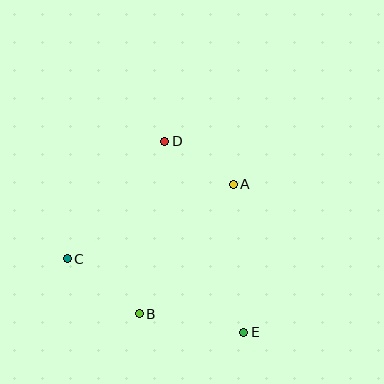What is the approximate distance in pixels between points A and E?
The distance between A and E is approximately 148 pixels.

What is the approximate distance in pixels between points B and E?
The distance between B and E is approximately 106 pixels.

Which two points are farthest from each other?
Points D and E are farthest from each other.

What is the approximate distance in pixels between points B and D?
The distance between B and D is approximately 174 pixels.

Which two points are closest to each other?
Points A and D are closest to each other.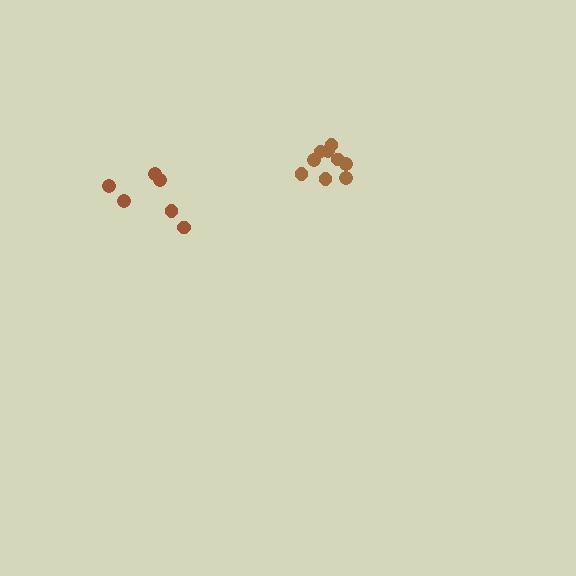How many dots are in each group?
Group 1: 9 dots, Group 2: 6 dots (15 total).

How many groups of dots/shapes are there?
There are 2 groups.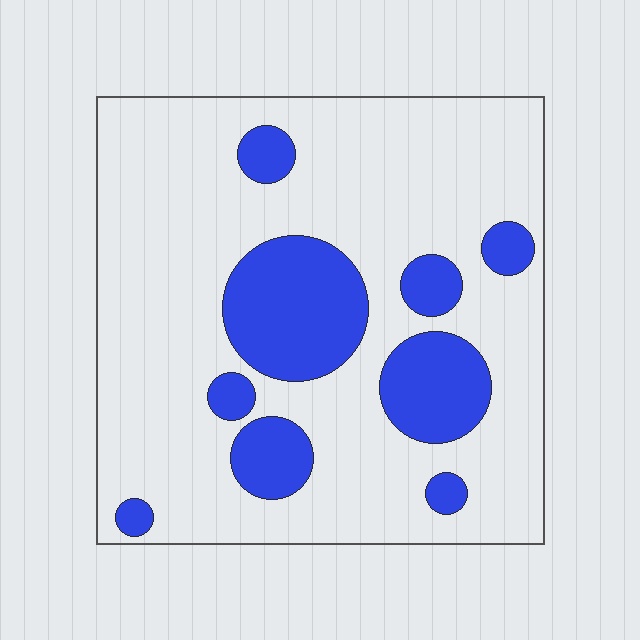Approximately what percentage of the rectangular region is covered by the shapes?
Approximately 20%.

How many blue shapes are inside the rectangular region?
9.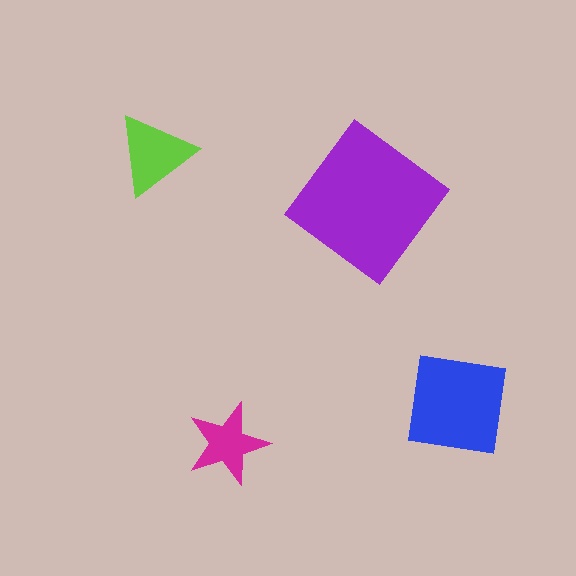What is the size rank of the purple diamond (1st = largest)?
1st.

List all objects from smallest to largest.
The magenta star, the lime triangle, the blue square, the purple diamond.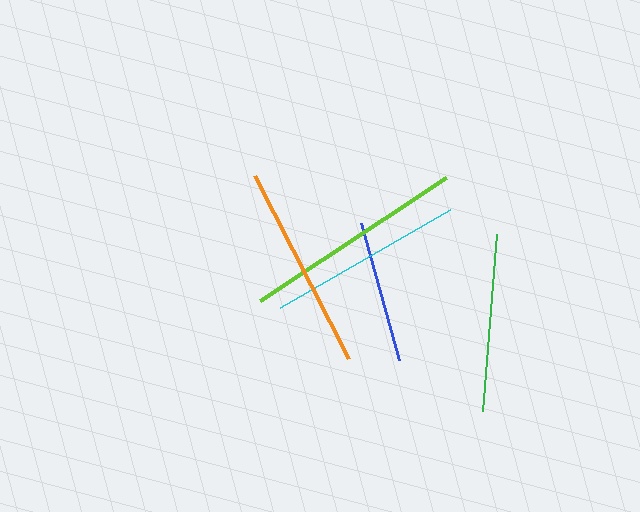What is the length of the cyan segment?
The cyan segment is approximately 197 pixels long.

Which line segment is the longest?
The lime line is the longest at approximately 223 pixels.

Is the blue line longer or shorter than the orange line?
The orange line is longer than the blue line.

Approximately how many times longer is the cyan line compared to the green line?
The cyan line is approximately 1.1 times the length of the green line.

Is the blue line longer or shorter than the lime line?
The lime line is longer than the blue line.